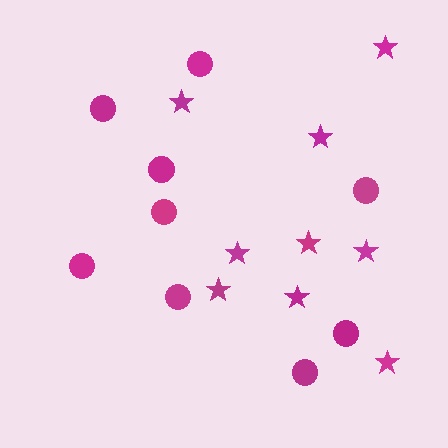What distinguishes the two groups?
There are 2 groups: one group of circles (9) and one group of stars (9).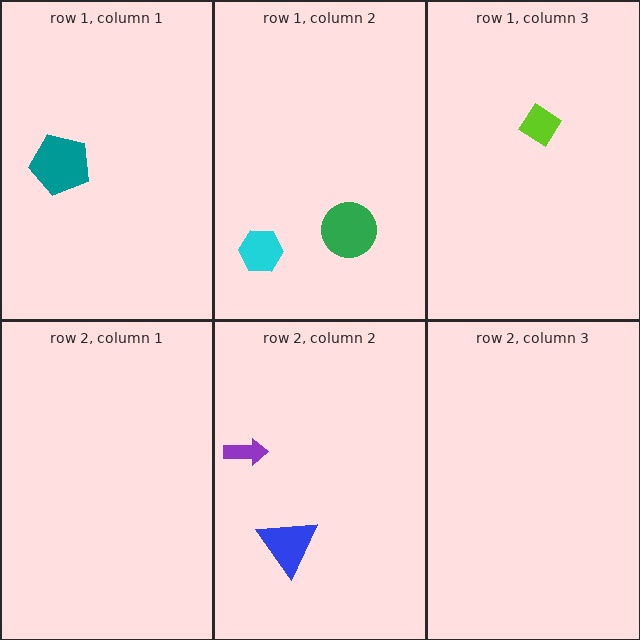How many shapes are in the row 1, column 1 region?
1.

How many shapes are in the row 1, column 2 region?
2.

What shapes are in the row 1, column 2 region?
The cyan hexagon, the green circle.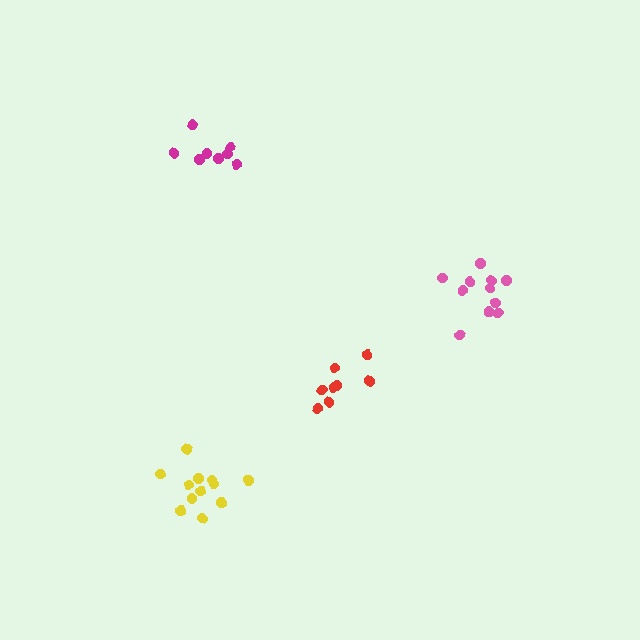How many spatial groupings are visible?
There are 4 spatial groupings.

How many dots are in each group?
Group 1: 12 dots, Group 2: 12 dots, Group 3: 8 dots, Group 4: 8 dots (40 total).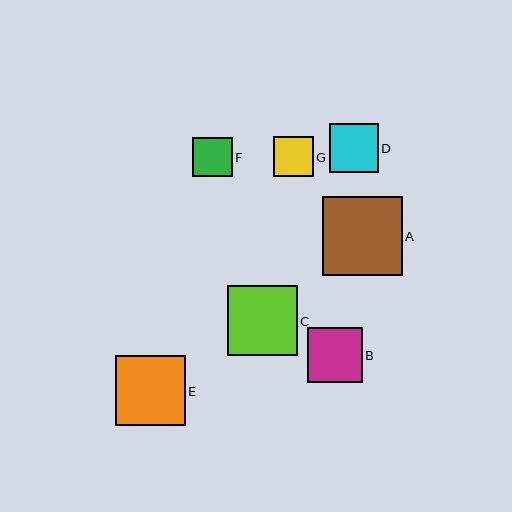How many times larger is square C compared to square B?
Square C is approximately 1.3 times the size of square B.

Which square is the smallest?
Square F is the smallest with a size of approximately 40 pixels.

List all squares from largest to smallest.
From largest to smallest: A, C, E, B, D, G, F.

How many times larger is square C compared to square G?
Square C is approximately 1.8 times the size of square G.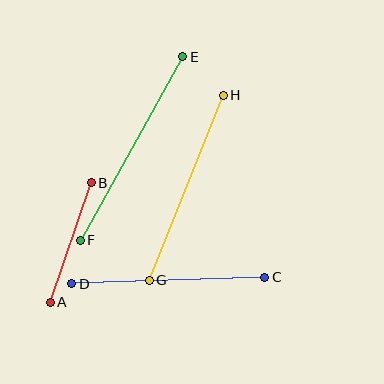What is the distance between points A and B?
The distance is approximately 127 pixels.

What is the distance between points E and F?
The distance is approximately 210 pixels.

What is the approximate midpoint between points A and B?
The midpoint is at approximately (71, 243) pixels.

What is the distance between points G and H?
The distance is approximately 199 pixels.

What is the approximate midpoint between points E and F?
The midpoint is at approximately (131, 148) pixels.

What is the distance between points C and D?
The distance is approximately 193 pixels.